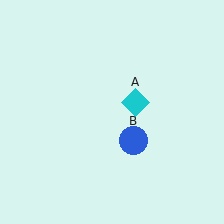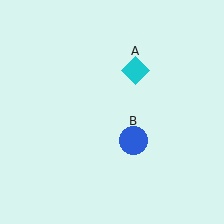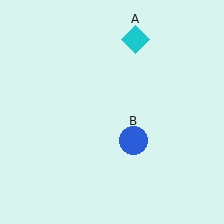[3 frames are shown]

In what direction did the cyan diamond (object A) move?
The cyan diamond (object A) moved up.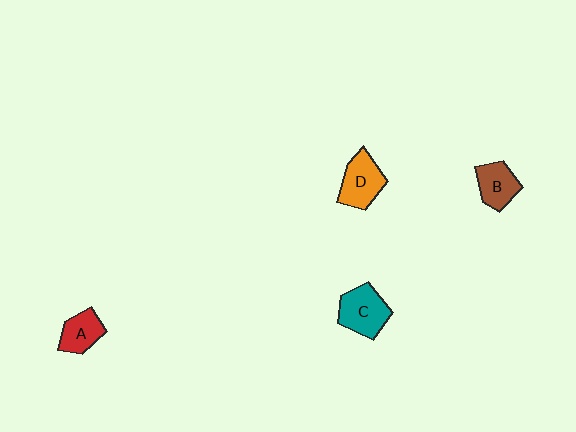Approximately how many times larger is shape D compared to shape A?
Approximately 1.3 times.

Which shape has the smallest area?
Shape A (red).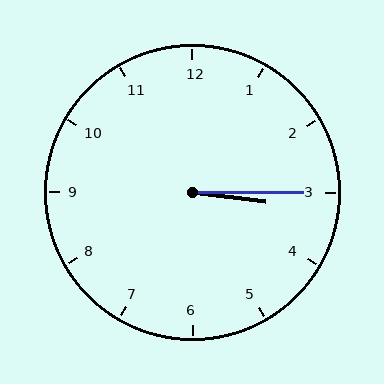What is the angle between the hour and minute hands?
Approximately 8 degrees.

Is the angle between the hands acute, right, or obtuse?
It is acute.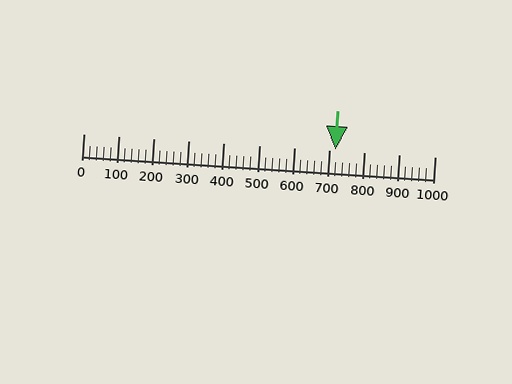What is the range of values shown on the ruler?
The ruler shows values from 0 to 1000.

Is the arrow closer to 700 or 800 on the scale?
The arrow is closer to 700.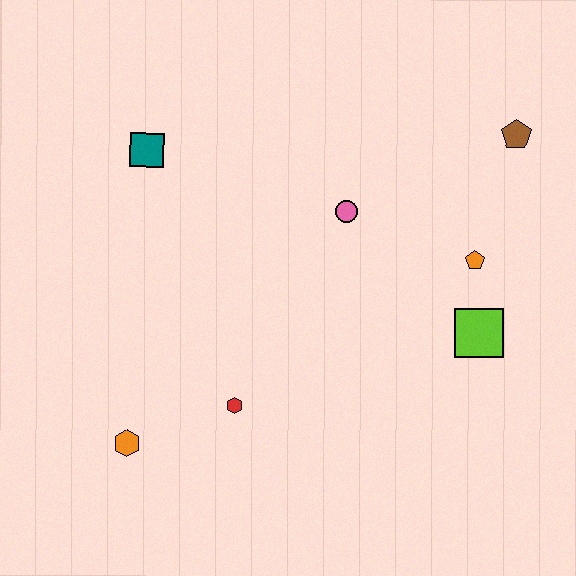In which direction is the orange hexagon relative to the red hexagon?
The orange hexagon is to the left of the red hexagon.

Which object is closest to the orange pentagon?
The lime square is closest to the orange pentagon.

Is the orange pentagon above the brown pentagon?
No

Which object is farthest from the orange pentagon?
The orange hexagon is farthest from the orange pentagon.